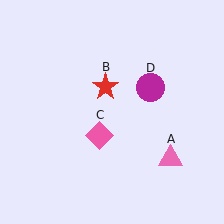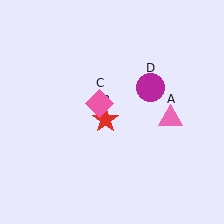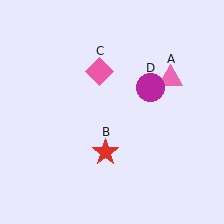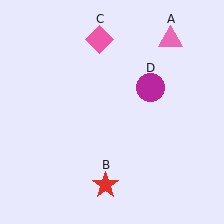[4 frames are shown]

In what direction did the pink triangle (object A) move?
The pink triangle (object A) moved up.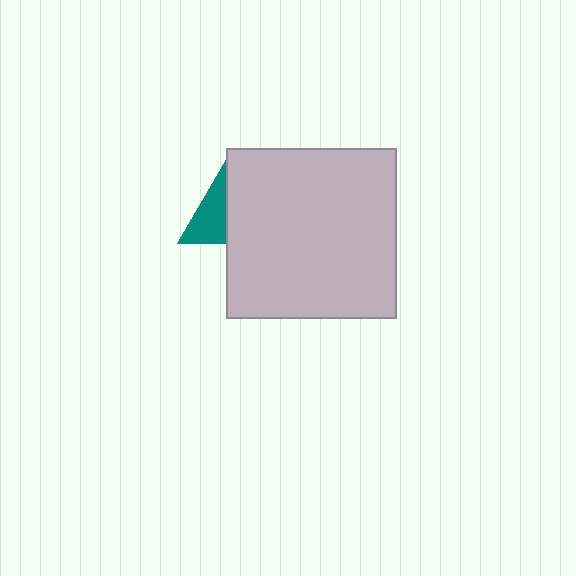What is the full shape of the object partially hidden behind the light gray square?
The partially hidden object is a teal triangle.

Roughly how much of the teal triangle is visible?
A small part of it is visible (roughly 41%).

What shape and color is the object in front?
The object in front is a light gray square.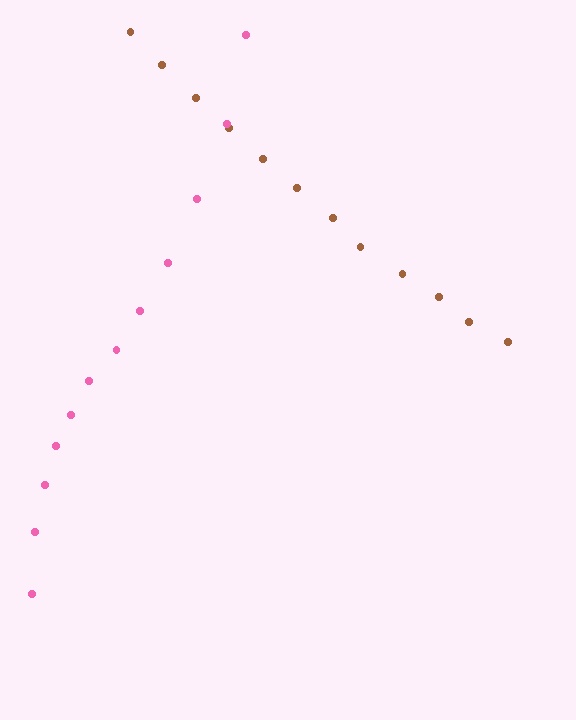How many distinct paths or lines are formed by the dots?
There are 2 distinct paths.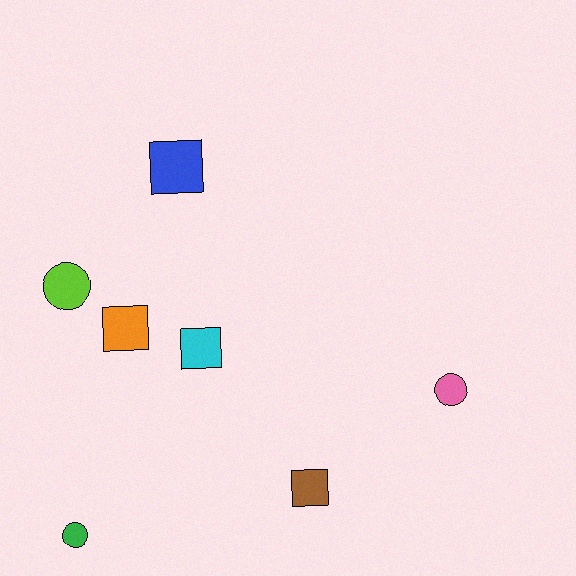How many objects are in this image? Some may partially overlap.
There are 7 objects.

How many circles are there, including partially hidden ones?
There are 3 circles.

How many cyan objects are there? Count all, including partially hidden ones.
There is 1 cyan object.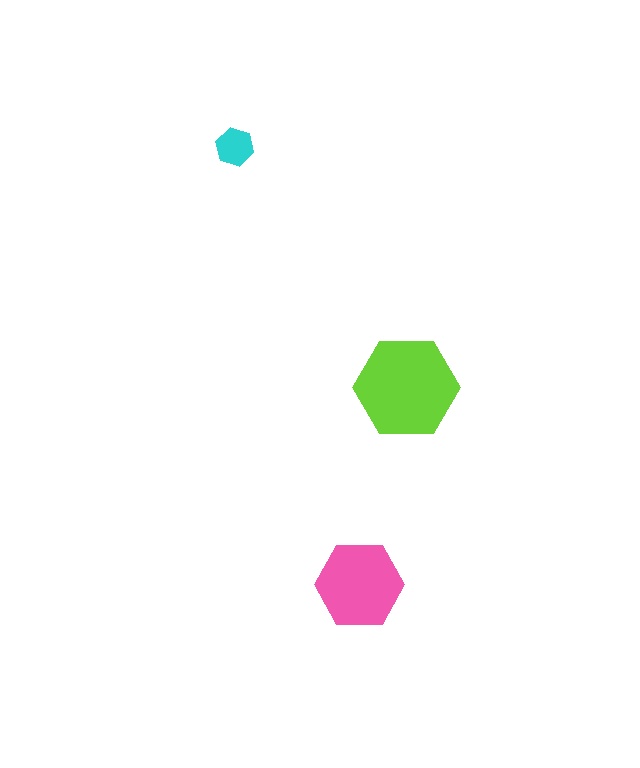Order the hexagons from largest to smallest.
the lime one, the pink one, the cyan one.